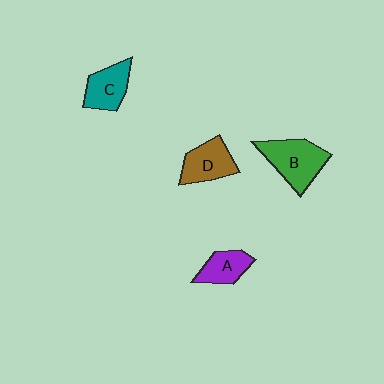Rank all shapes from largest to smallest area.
From largest to smallest: B (green), D (brown), C (teal), A (purple).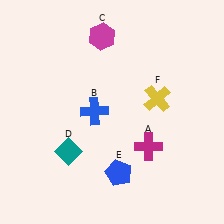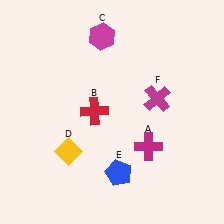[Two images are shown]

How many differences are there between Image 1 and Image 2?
There are 3 differences between the two images.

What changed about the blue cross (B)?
In Image 1, B is blue. In Image 2, it changed to red.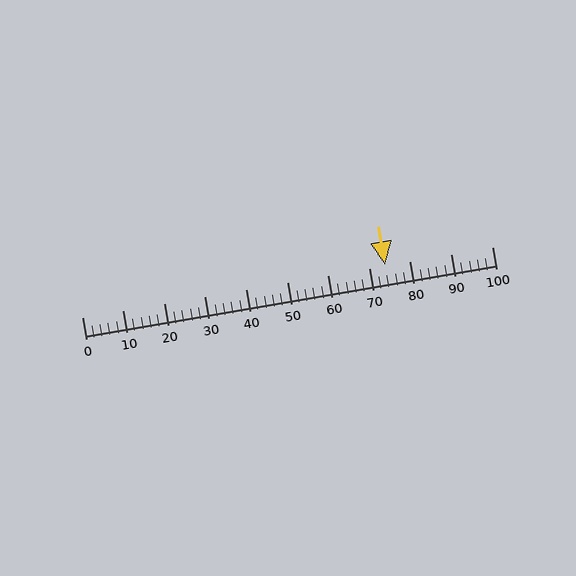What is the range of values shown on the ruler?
The ruler shows values from 0 to 100.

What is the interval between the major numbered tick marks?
The major tick marks are spaced 10 units apart.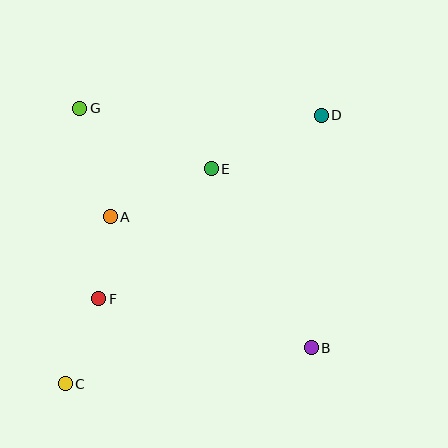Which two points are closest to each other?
Points A and F are closest to each other.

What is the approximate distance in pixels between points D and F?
The distance between D and F is approximately 289 pixels.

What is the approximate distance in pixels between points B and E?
The distance between B and E is approximately 205 pixels.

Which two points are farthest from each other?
Points C and D are farthest from each other.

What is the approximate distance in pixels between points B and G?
The distance between B and G is approximately 333 pixels.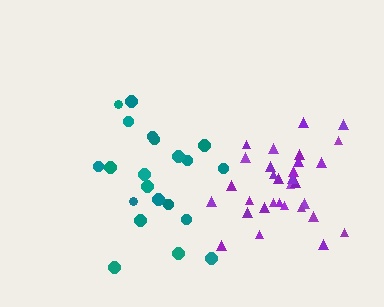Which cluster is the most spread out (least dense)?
Teal.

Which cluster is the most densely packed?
Purple.